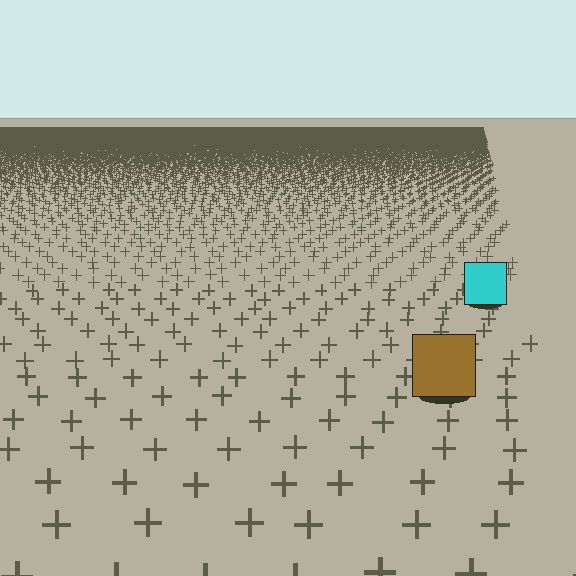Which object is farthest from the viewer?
The cyan square is farthest from the viewer. It appears smaller and the ground texture around it is denser.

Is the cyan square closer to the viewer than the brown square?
No. The brown square is closer — you can tell from the texture gradient: the ground texture is coarser near it.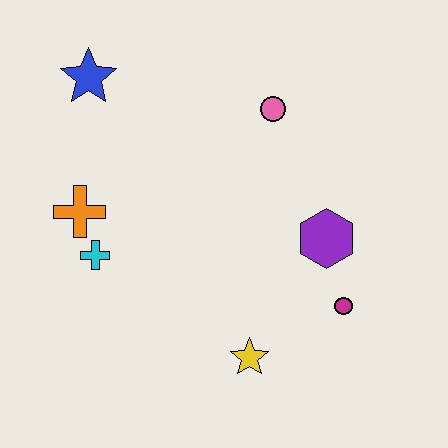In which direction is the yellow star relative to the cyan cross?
The yellow star is to the right of the cyan cross.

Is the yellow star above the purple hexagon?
No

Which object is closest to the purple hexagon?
The magenta circle is closest to the purple hexagon.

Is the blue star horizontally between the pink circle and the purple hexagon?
No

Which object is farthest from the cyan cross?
The magenta circle is farthest from the cyan cross.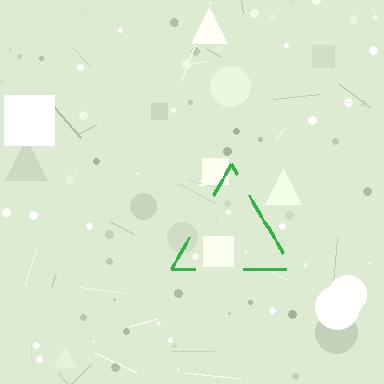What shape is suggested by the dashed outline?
The dashed outline suggests a triangle.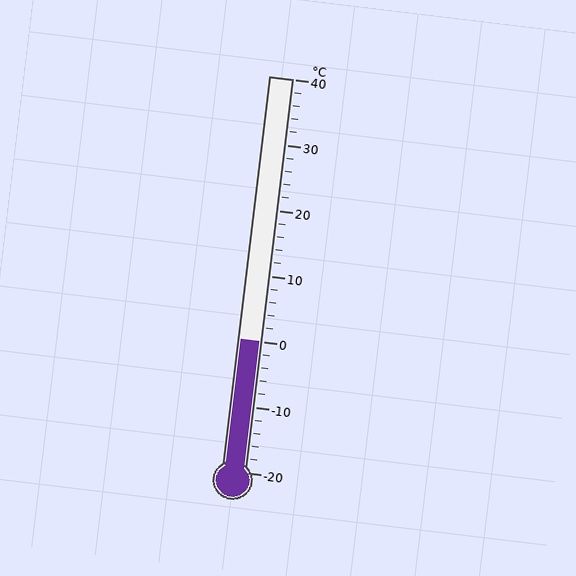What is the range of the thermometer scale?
The thermometer scale ranges from -20°C to 40°C.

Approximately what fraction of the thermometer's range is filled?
The thermometer is filled to approximately 35% of its range.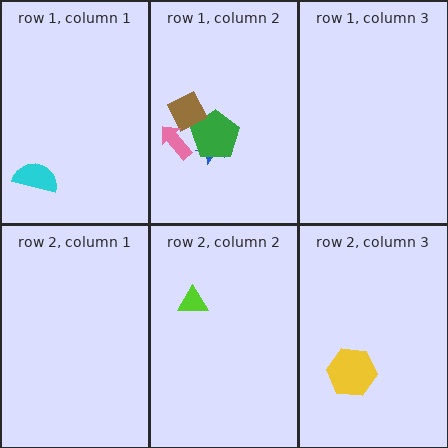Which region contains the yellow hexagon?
The row 2, column 3 region.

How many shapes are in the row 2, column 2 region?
1.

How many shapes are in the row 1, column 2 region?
4.